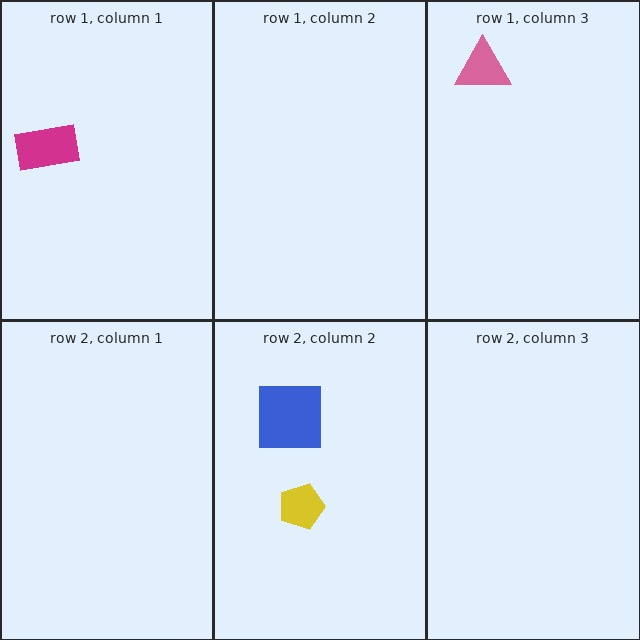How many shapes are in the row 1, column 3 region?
1.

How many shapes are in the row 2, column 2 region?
2.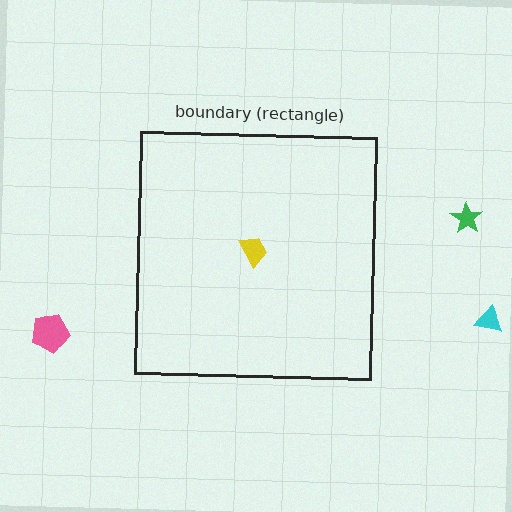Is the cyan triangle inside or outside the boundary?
Outside.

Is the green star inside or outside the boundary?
Outside.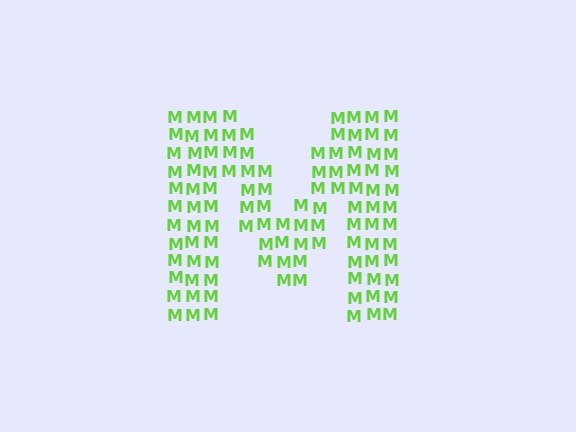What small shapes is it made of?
It is made of small letter M's.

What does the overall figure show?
The overall figure shows the letter M.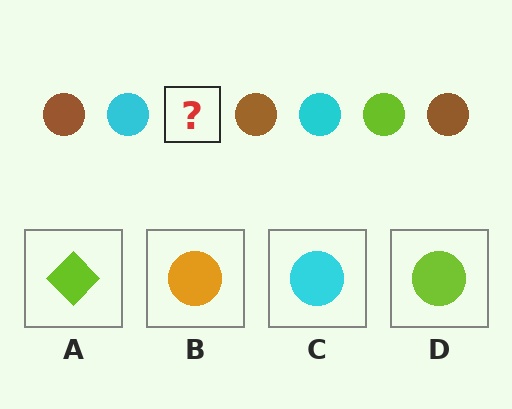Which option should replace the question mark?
Option D.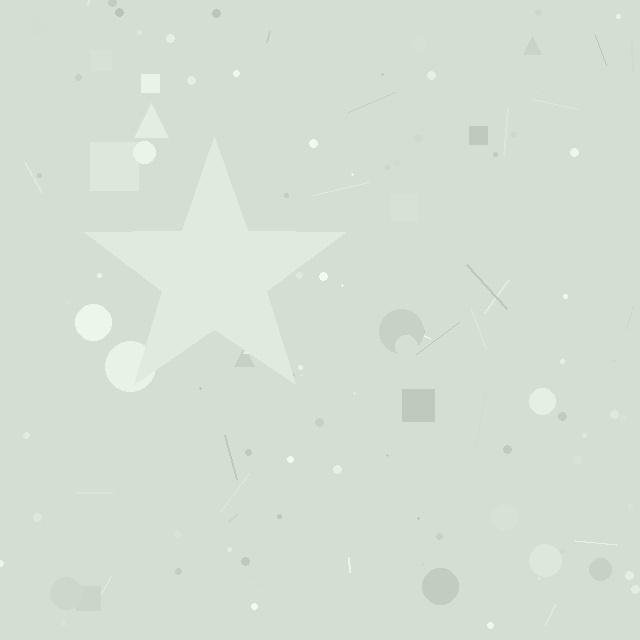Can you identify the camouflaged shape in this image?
The camouflaged shape is a star.